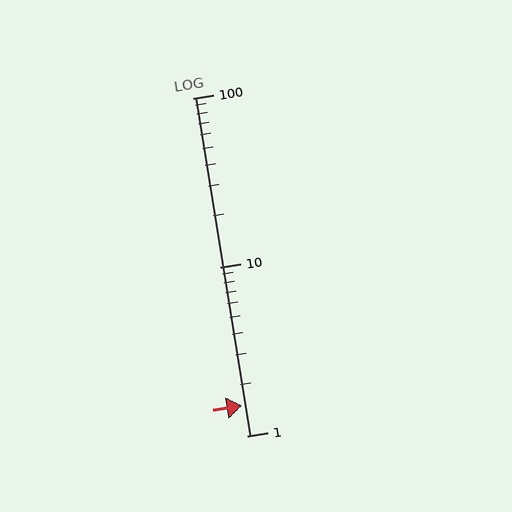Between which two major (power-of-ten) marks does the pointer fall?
The pointer is between 1 and 10.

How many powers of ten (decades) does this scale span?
The scale spans 2 decades, from 1 to 100.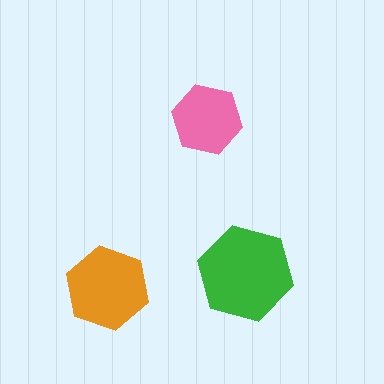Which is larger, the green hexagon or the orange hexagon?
The green one.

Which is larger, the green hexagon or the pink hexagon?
The green one.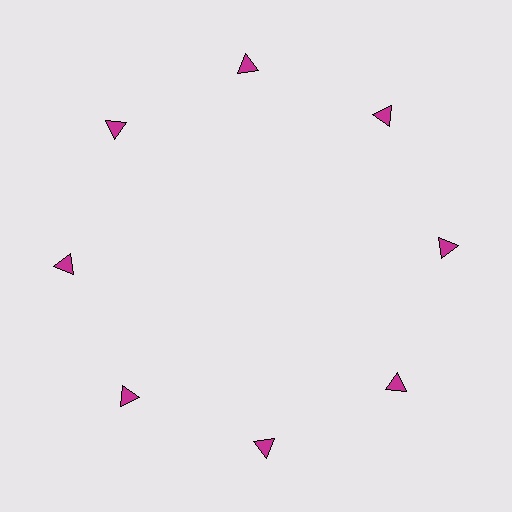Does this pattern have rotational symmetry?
Yes, this pattern has 8-fold rotational symmetry. It looks the same after rotating 45 degrees around the center.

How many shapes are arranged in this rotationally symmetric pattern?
There are 8 shapes, arranged in 8 groups of 1.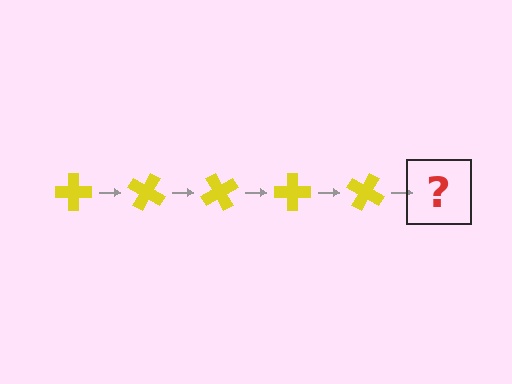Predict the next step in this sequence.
The next step is a yellow cross rotated 150 degrees.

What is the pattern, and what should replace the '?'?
The pattern is that the cross rotates 30 degrees each step. The '?' should be a yellow cross rotated 150 degrees.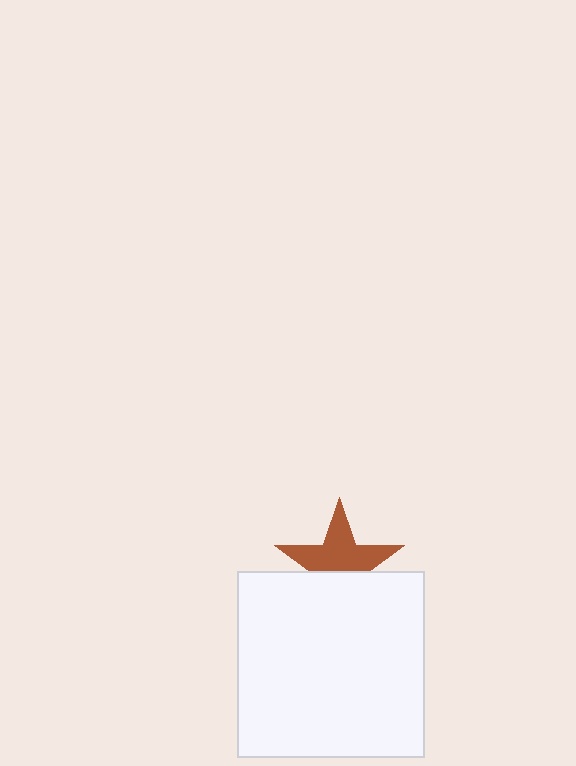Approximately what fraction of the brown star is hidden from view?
Roughly 40% of the brown star is hidden behind the white square.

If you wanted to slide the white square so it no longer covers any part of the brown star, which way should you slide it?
Slide it down — that is the most direct way to separate the two shapes.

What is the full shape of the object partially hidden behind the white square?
The partially hidden object is a brown star.